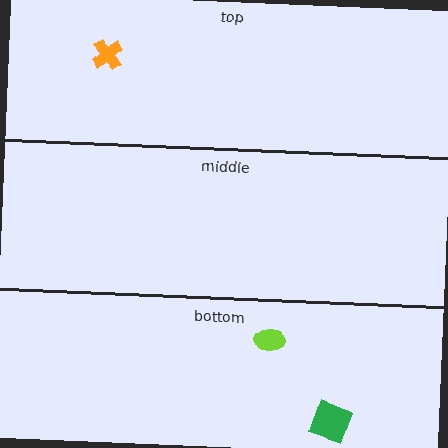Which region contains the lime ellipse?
The bottom region.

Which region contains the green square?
The bottom region.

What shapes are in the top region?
The orange cross.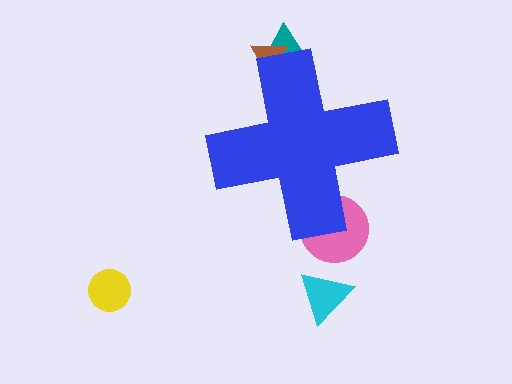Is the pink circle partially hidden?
Yes, the pink circle is partially hidden behind the blue cross.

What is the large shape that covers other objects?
A blue cross.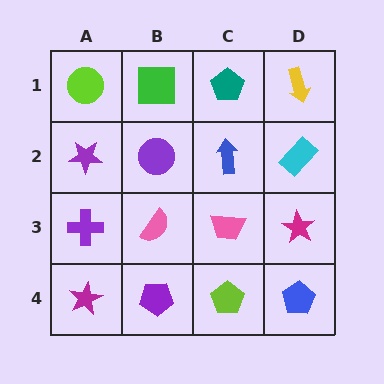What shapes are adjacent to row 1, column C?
A blue arrow (row 2, column C), a green square (row 1, column B), a yellow arrow (row 1, column D).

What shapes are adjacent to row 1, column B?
A purple circle (row 2, column B), a lime circle (row 1, column A), a teal pentagon (row 1, column C).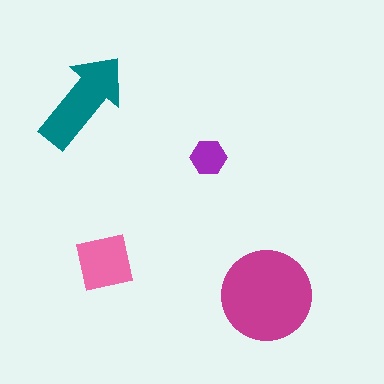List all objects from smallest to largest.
The purple hexagon, the pink square, the teal arrow, the magenta circle.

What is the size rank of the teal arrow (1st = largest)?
2nd.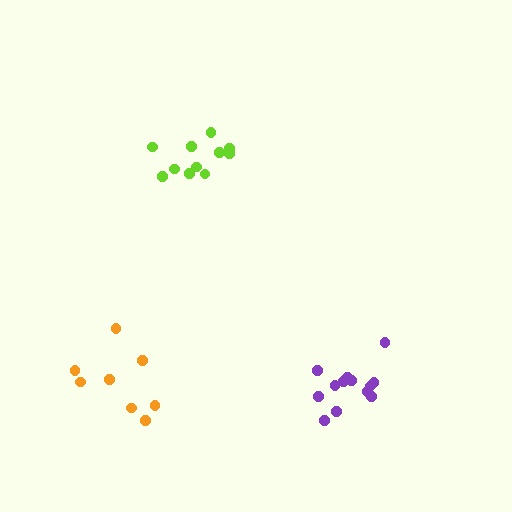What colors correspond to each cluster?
The clusters are colored: purple, lime, orange.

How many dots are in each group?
Group 1: 13 dots, Group 2: 11 dots, Group 3: 8 dots (32 total).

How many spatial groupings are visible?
There are 3 spatial groupings.